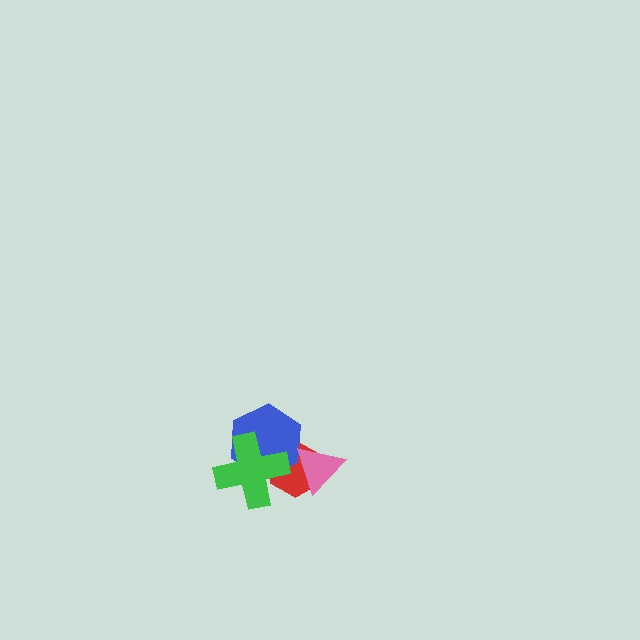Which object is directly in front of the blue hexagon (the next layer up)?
The green cross is directly in front of the blue hexagon.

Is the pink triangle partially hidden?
No, no other shape covers it.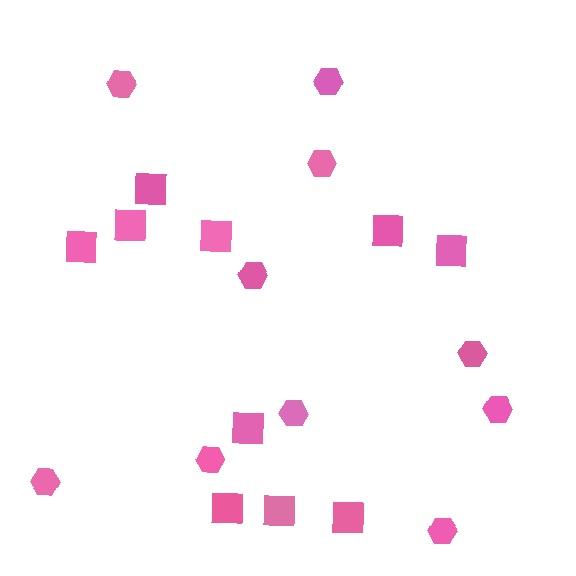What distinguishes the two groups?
There are 2 groups: one group of hexagons (10) and one group of squares (10).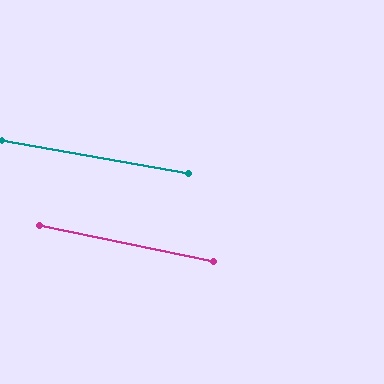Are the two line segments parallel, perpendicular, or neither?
Parallel — their directions differ by only 1.7°.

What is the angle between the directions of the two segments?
Approximately 2 degrees.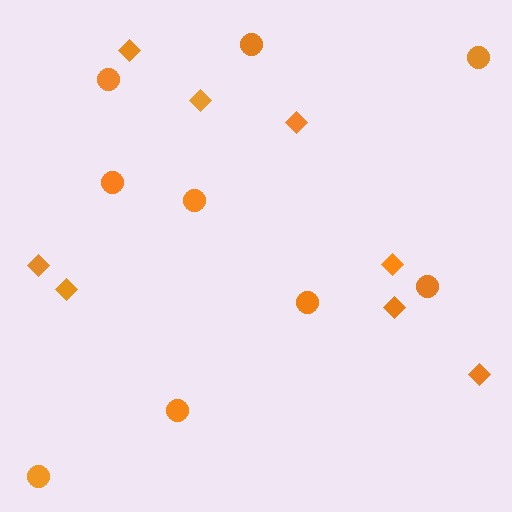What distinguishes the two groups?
There are 2 groups: one group of circles (9) and one group of diamonds (8).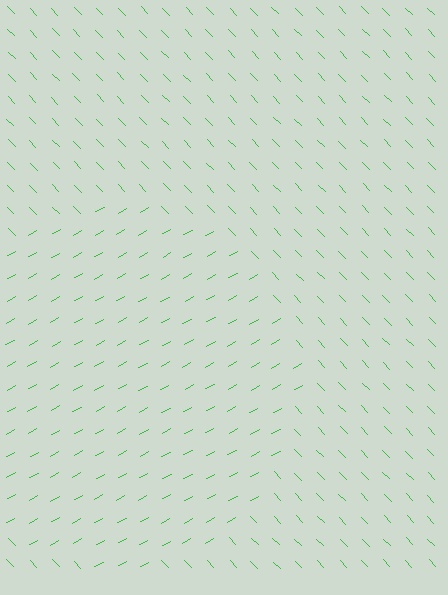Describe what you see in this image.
The image is filled with small green line segments. A circle region in the image has lines oriented differently from the surrounding lines, creating a visible texture boundary.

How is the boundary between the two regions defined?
The boundary is defined purely by a change in line orientation (approximately 75 degrees difference). All lines are the same color and thickness.